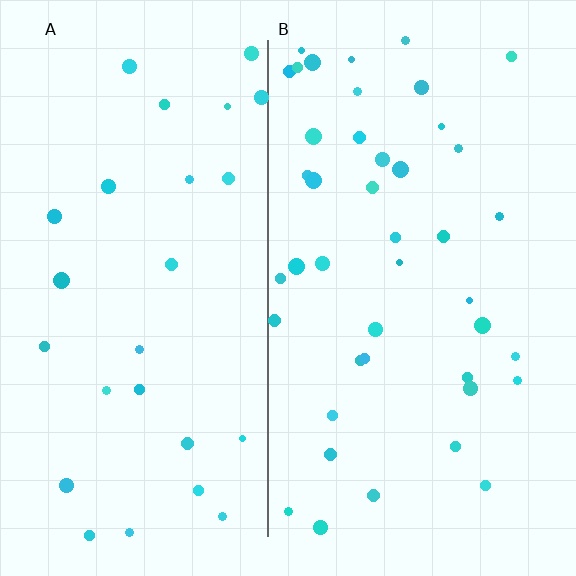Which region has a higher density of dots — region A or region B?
B (the right).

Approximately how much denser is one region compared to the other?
Approximately 1.6× — region B over region A.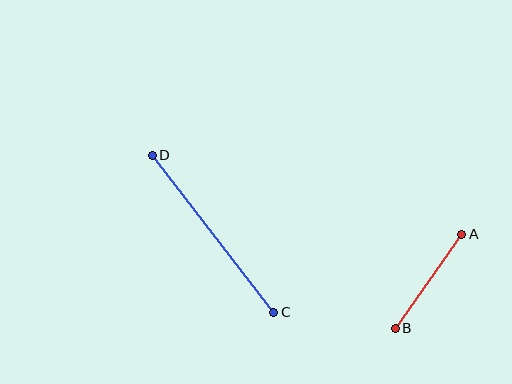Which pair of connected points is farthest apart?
Points C and D are farthest apart.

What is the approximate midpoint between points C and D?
The midpoint is at approximately (213, 234) pixels.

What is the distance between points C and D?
The distance is approximately 198 pixels.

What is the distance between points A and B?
The distance is approximately 115 pixels.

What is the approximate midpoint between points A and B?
The midpoint is at approximately (429, 281) pixels.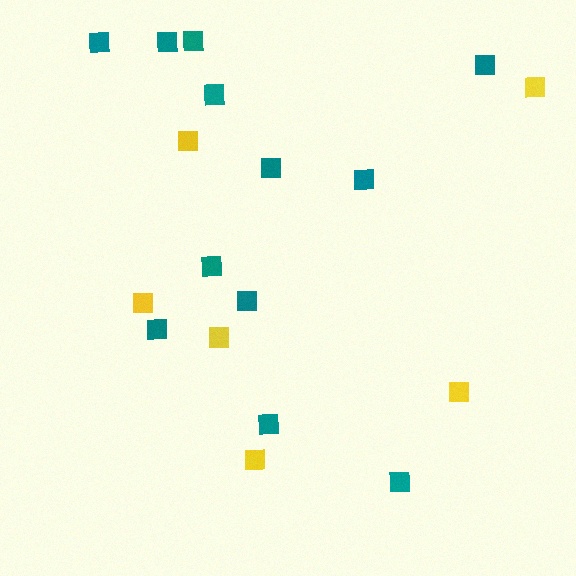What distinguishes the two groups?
There are 2 groups: one group of yellow squares (6) and one group of teal squares (12).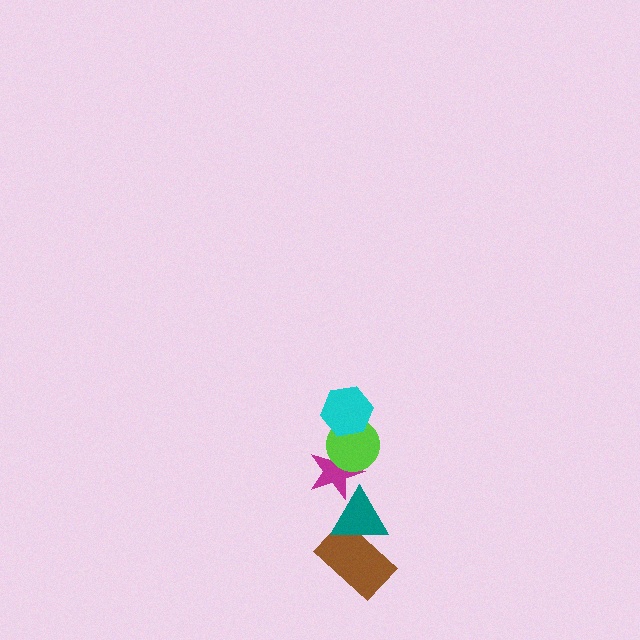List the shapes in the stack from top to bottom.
From top to bottom: the cyan hexagon, the lime circle, the magenta star, the teal triangle, the brown rectangle.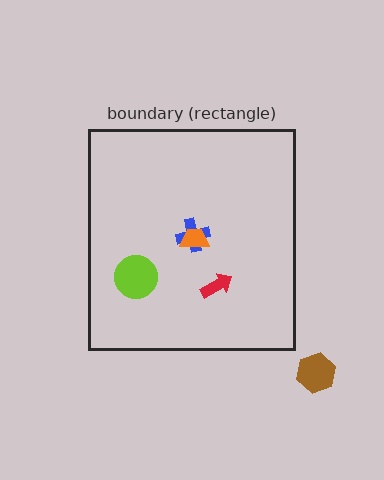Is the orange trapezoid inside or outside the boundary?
Inside.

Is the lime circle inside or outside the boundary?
Inside.